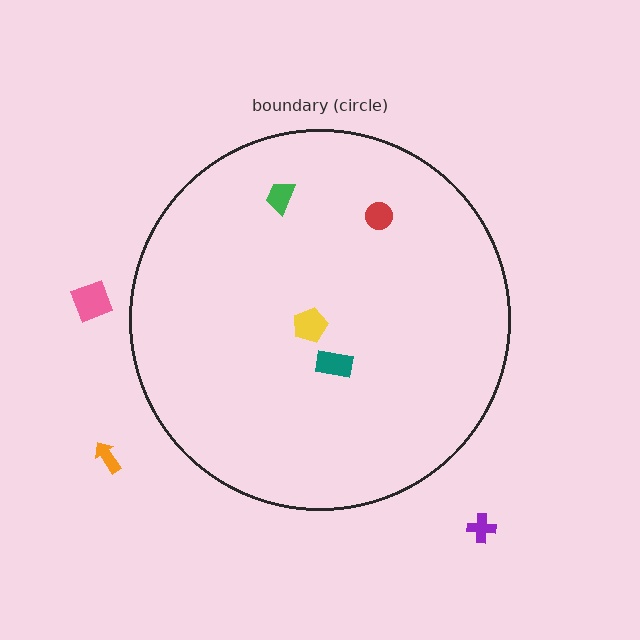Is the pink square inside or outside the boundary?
Outside.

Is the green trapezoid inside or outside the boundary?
Inside.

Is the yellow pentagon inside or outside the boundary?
Inside.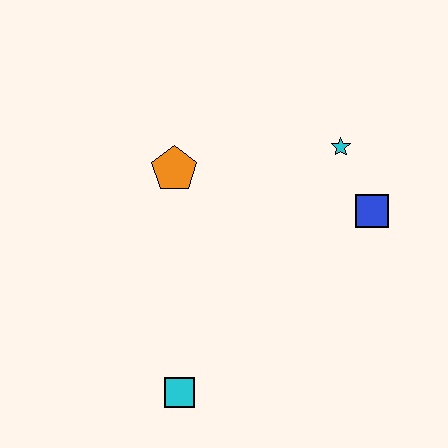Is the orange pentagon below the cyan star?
Yes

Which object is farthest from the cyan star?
The cyan square is farthest from the cyan star.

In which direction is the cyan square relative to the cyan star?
The cyan square is below the cyan star.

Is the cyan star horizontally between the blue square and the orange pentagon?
Yes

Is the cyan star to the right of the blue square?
No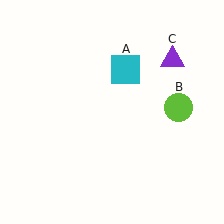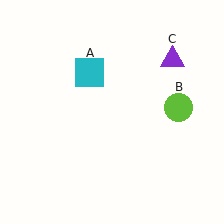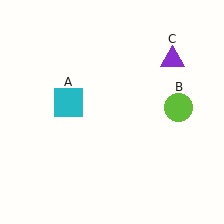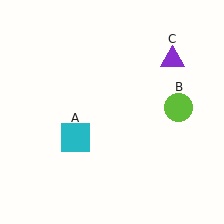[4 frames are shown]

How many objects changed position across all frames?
1 object changed position: cyan square (object A).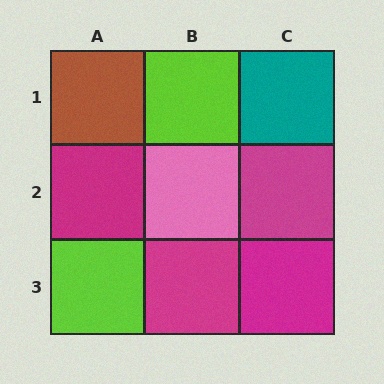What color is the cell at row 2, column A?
Magenta.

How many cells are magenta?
4 cells are magenta.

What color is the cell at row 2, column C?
Magenta.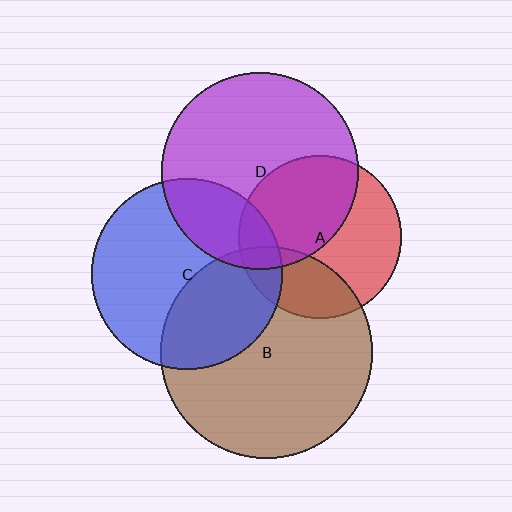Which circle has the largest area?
Circle B (brown).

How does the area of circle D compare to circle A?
Approximately 1.5 times.